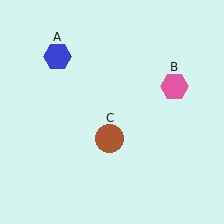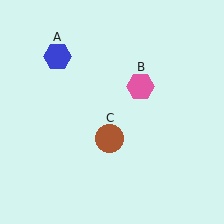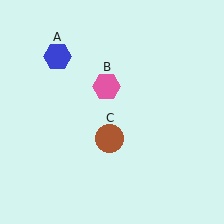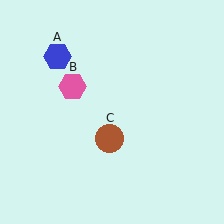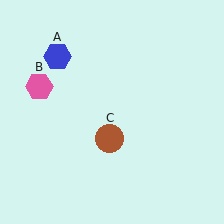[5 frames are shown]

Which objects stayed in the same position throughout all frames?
Blue hexagon (object A) and brown circle (object C) remained stationary.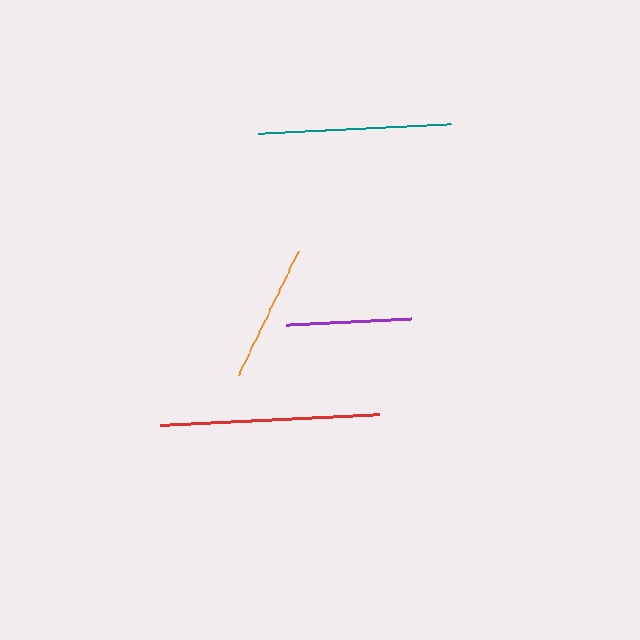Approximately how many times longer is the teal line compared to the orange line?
The teal line is approximately 1.4 times the length of the orange line.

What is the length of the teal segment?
The teal segment is approximately 194 pixels long.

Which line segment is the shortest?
The purple line is the shortest at approximately 125 pixels.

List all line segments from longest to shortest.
From longest to shortest: red, teal, orange, purple.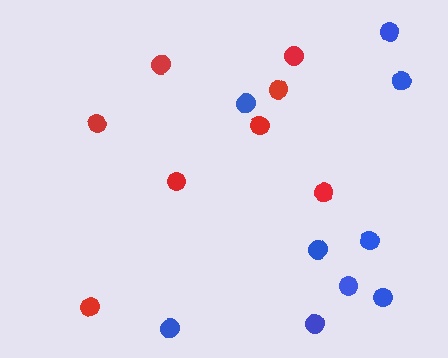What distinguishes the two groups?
There are 2 groups: one group of red circles (8) and one group of blue circles (9).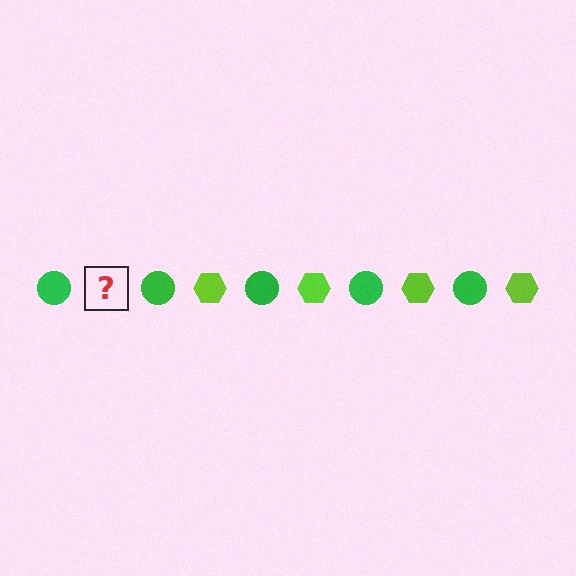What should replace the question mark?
The question mark should be replaced with a lime hexagon.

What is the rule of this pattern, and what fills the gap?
The rule is that the pattern alternates between green circle and lime hexagon. The gap should be filled with a lime hexagon.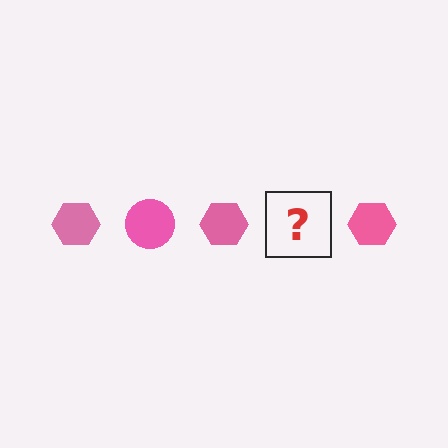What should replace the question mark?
The question mark should be replaced with a pink circle.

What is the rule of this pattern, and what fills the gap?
The rule is that the pattern cycles through hexagon, circle shapes in pink. The gap should be filled with a pink circle.